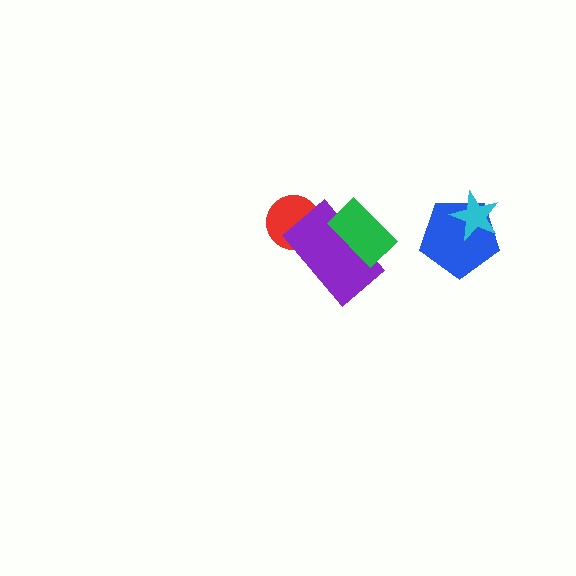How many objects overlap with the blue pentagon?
1 object overlaps with the blue pentagon.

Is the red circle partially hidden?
Yes, it is partially covered by another shape.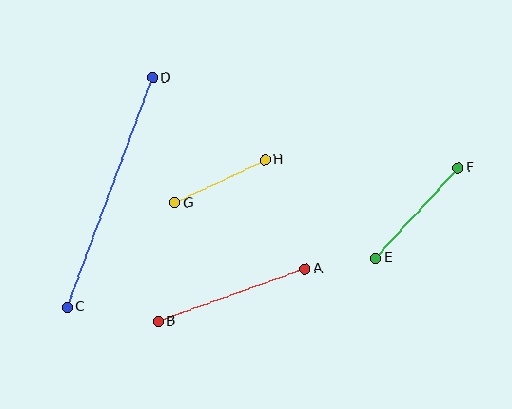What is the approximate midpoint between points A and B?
The midpoint is at approximately (232, 295) pixels.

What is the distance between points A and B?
The distance is approximately 156 pixels.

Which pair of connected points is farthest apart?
Points C and D are farthest apart.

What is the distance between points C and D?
The distance is approximately 245 pixels.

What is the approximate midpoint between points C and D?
The midpoint is at approximately (110, 192) pixels.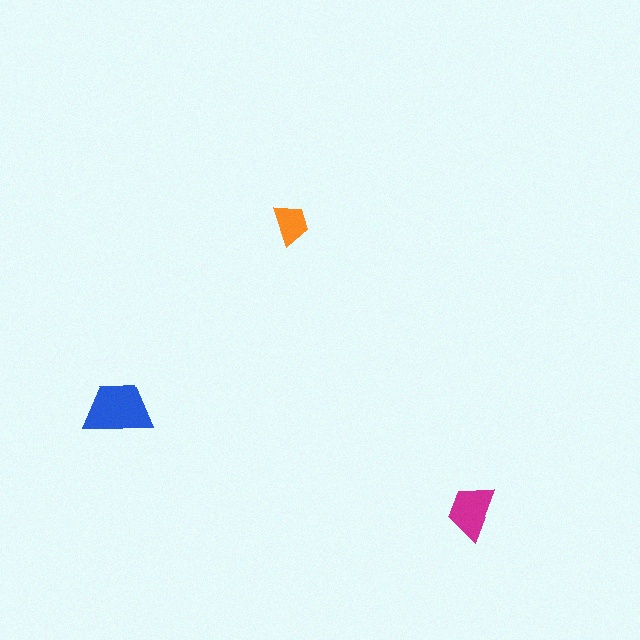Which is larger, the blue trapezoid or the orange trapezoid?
The blue one.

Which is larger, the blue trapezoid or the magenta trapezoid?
The blue one.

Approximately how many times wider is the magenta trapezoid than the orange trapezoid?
About 1.5 times wider.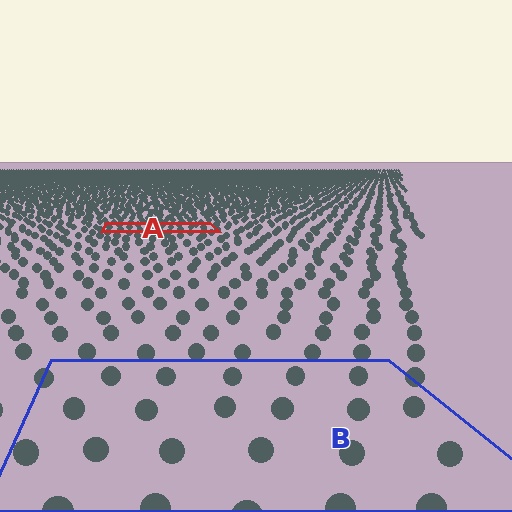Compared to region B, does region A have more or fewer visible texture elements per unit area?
Region A has more texture elements per unit area — they are packed more densely because it is farther away.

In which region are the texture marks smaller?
The texture marks are smaller in region A, because it is farther away.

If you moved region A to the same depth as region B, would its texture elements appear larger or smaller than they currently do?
They would appear larger. At a closer depth, the same texture elements are projected at a bigger on-screen size.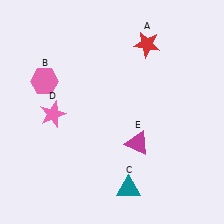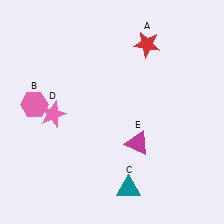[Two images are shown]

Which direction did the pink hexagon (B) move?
The pink hexagon (B) moved down.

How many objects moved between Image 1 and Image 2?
1 object moved between the two images.